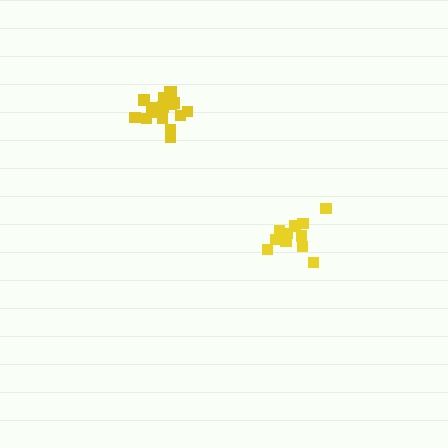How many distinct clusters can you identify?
There are 2 distinct clusters.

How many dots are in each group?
Group 1: 17 dots, Group 2: 12 dots (29 total).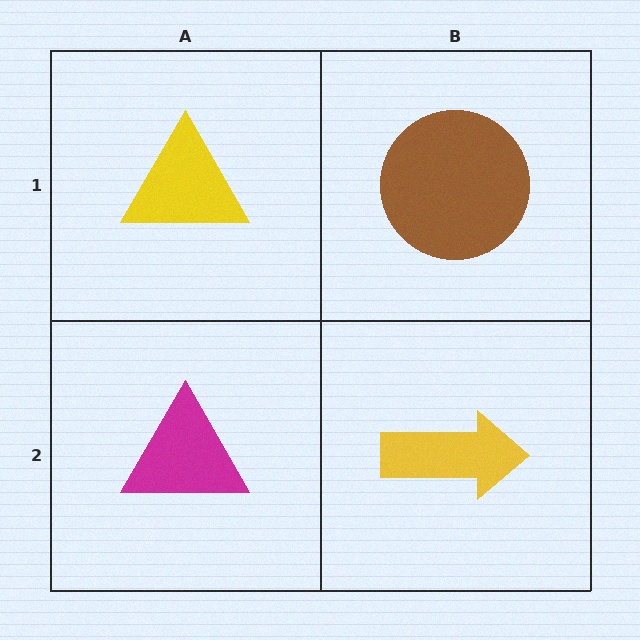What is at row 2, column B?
A yellow arrow.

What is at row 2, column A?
A magenta triangle.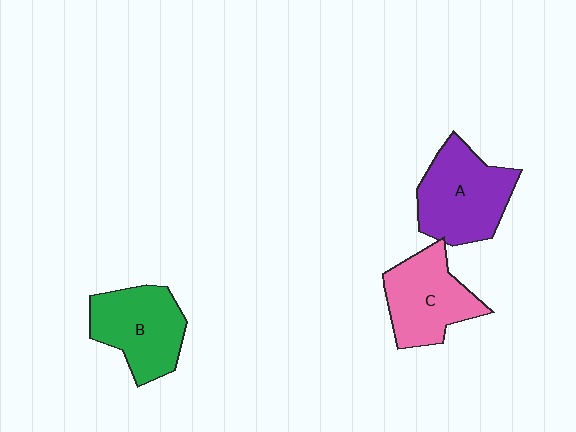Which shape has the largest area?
Shape A (purple).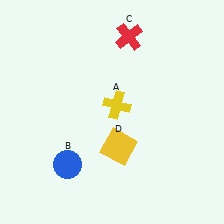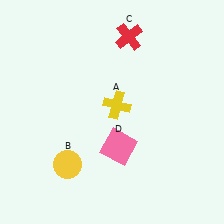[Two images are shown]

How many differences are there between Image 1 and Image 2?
There are 2 differences between the two images.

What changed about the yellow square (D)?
In Image 1, D is yellow. In Image 2, it changed to pink.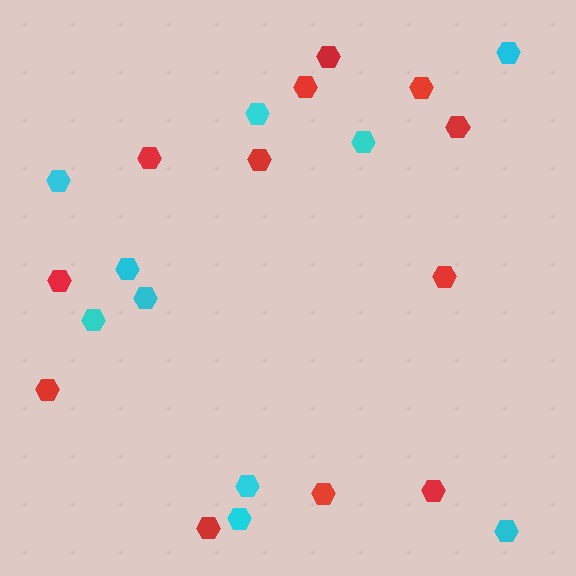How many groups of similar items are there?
There are 2 groups: one group of red hexagons (12) and one group of cyan hexagons (10).